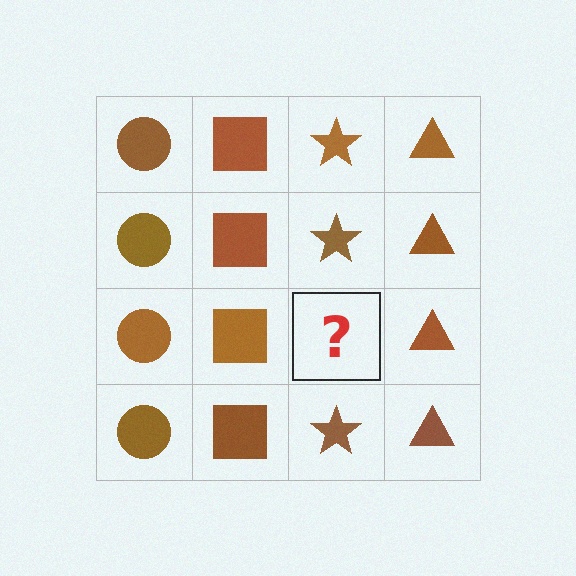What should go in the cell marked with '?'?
The missing cell should contain a brown star.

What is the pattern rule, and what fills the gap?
The rule is that each column has a consistent shape. The gap should be filled with a brown star.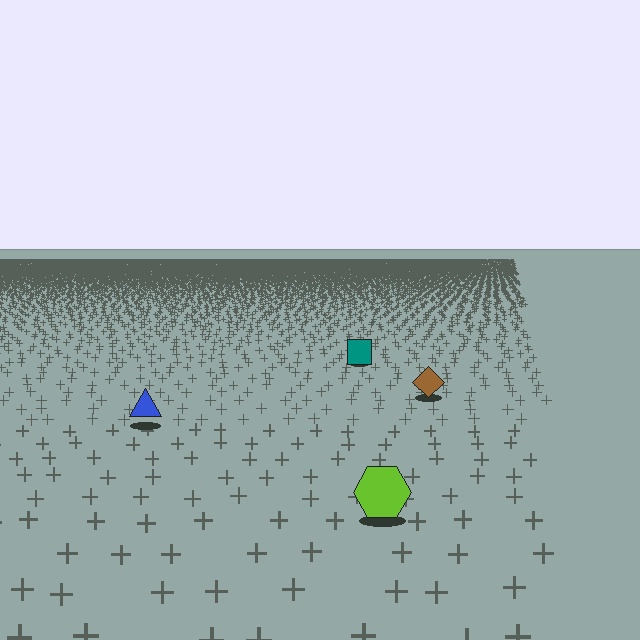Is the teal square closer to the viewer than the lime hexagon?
No. The lime hexagon is closer — you can tell from the texture gradient: the ground texture is coarser near it.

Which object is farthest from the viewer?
The teal square is farthest from the viewer. It appears smaller and the ground texture around it is denser.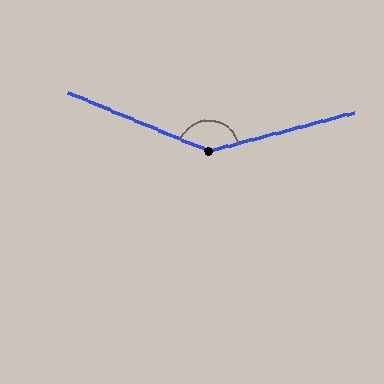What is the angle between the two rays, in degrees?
Approximately 142 degrees.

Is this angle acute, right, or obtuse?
It is obtuse.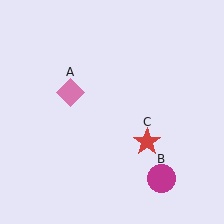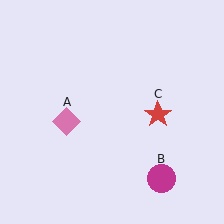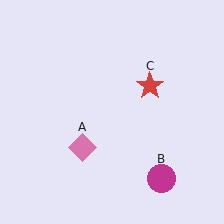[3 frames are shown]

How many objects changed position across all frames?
2 objects changed position: pink diamond (object A), red star (object C).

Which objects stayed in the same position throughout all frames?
Magenta circle (object B) remained stationary.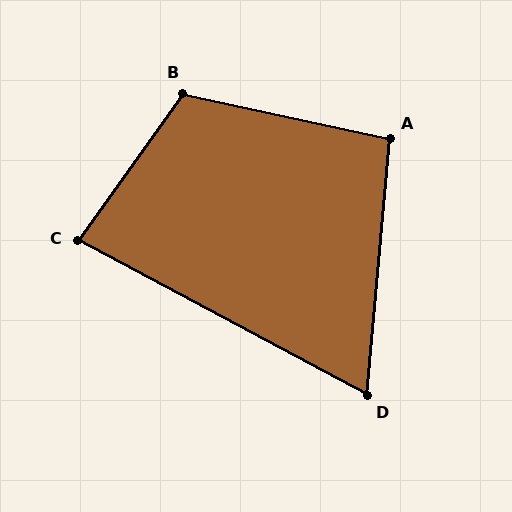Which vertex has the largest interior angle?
B, at approximately 113 degrees.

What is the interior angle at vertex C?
Approximately 83 degrees (acute).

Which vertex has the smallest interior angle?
D, at approximately 67 degrees.